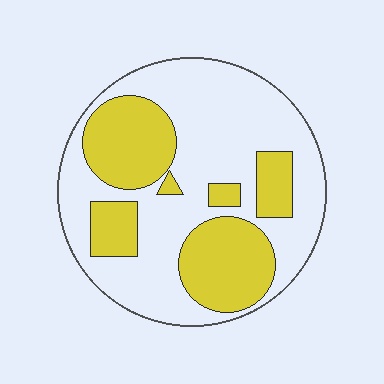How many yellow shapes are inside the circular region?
6.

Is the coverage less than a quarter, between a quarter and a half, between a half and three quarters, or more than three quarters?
Between a quarter and a half.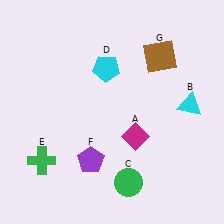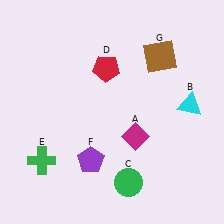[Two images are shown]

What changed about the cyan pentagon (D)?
In Image 1, D is cyan. In Image 2, it changed to red.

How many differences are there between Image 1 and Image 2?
There is 1 difference between the two images.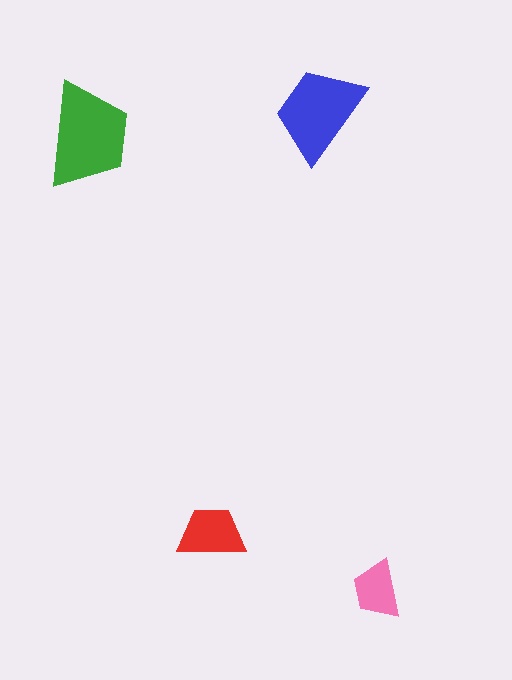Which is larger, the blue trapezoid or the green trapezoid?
The green one.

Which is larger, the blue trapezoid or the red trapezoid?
The blue one.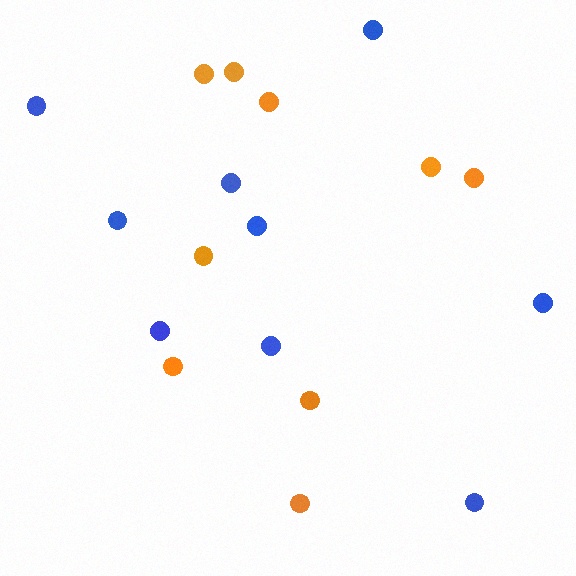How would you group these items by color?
There are 2 groups: one group of orange circles (9) and one group of blue circles (9).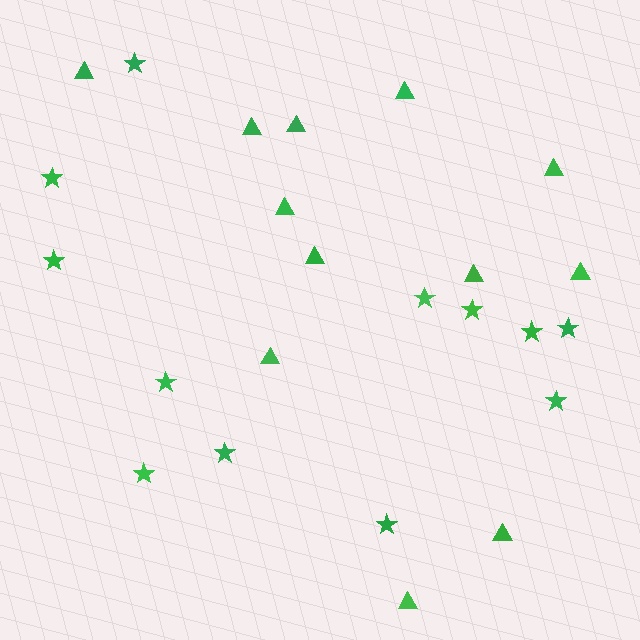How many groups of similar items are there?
There are 2 groups: one group of stars (12) and one group of triangles (12).